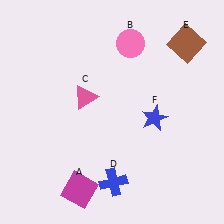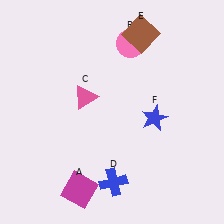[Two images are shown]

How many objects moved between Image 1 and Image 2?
1 object moved between the two images.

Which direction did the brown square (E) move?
The brown square (E) moved left.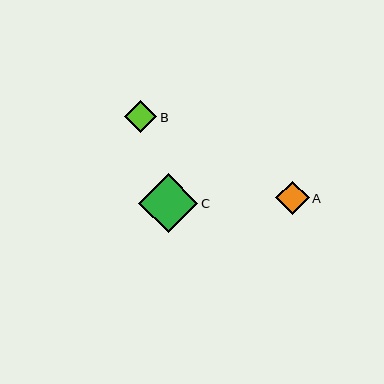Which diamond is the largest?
Diamond C is the largest with a size of approximately 59 pixels.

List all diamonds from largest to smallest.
From largest to smallest: C, A, B.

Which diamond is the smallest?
Diamond B is the smallest with a size of approximately 32 pixels.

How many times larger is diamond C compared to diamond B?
Diamond C is approximately 1.9 times the size of diamond B.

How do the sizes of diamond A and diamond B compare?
Diamond A and diamond B are approximately the same size.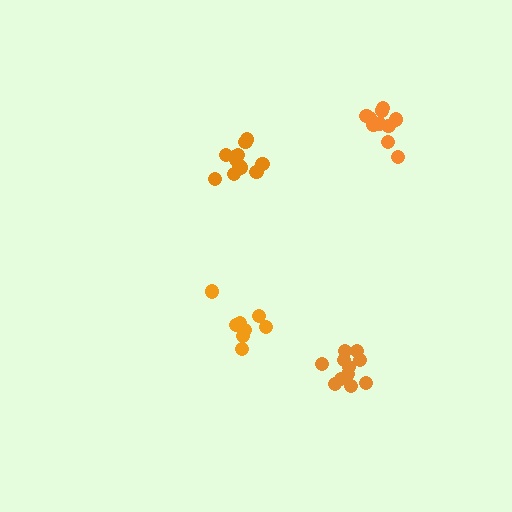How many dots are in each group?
Group 1: 11 dots, Group 2: 8 dots, Group 3: 12 dots, Group 4: 10 dots (41 total).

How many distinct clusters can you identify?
There are 4 distinct clusters.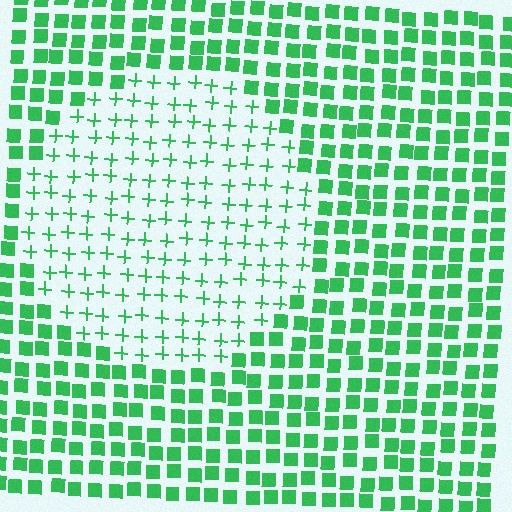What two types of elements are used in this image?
The image uses plus signs inside the circle region and squares outside it.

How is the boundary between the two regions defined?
The boundary is defined by a change in element shape: plus signs inside vs. squares outside. All elements share the same color and spacing.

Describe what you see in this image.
The image is filled with small green elements arranged in a uniform grid. A circle-shaped region contains plus signs, while the surrounding area contains squares. The boundary is defined purely by the change in element shape.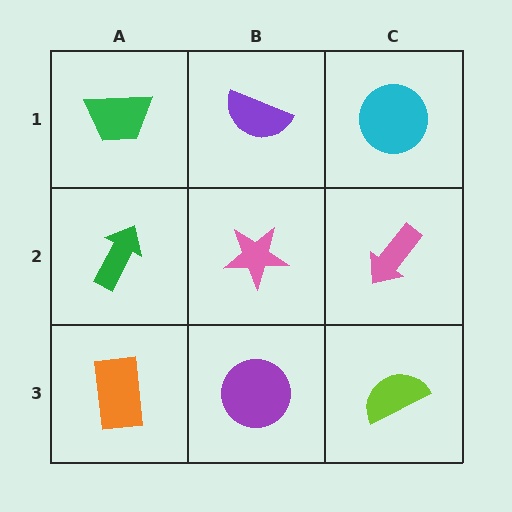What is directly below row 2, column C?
A lime semicircle.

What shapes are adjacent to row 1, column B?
A pink star (row 2, column B), a green trapezoid (row 1, column A), a cyan circle (row 1, column C).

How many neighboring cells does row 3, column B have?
3.